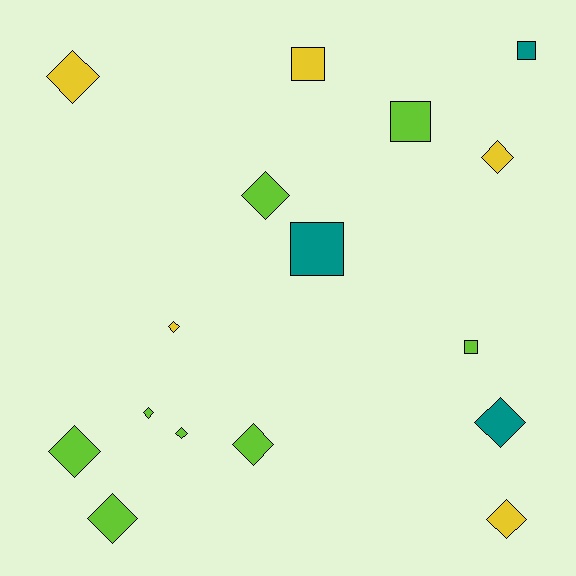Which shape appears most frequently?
Diamond, with 11 objects.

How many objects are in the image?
There are 16 objects.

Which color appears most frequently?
Lime, with 8 objects.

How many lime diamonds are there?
There are 6 lime diamonds.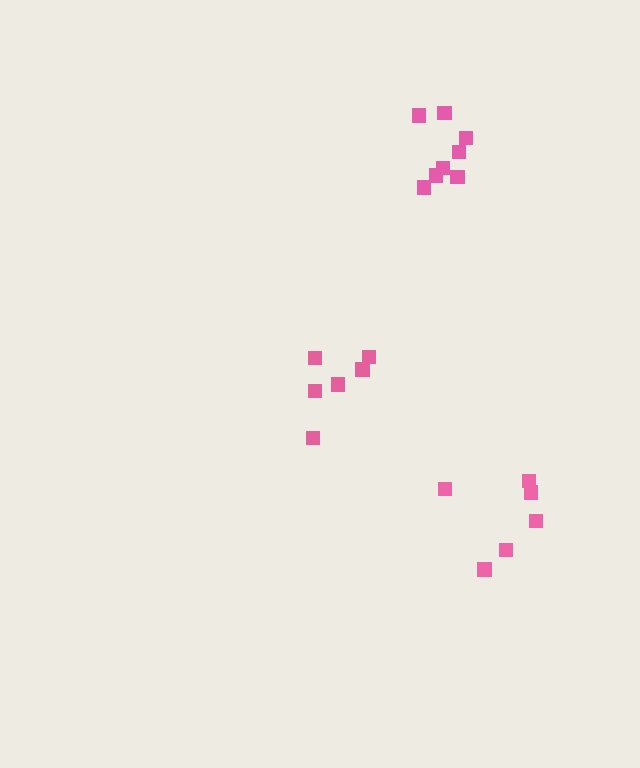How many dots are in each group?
Group 1: 8 dots, Group 2: 6 dots, Group 3: 6 dots (20 total).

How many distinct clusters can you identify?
There are 3 distinct clusters.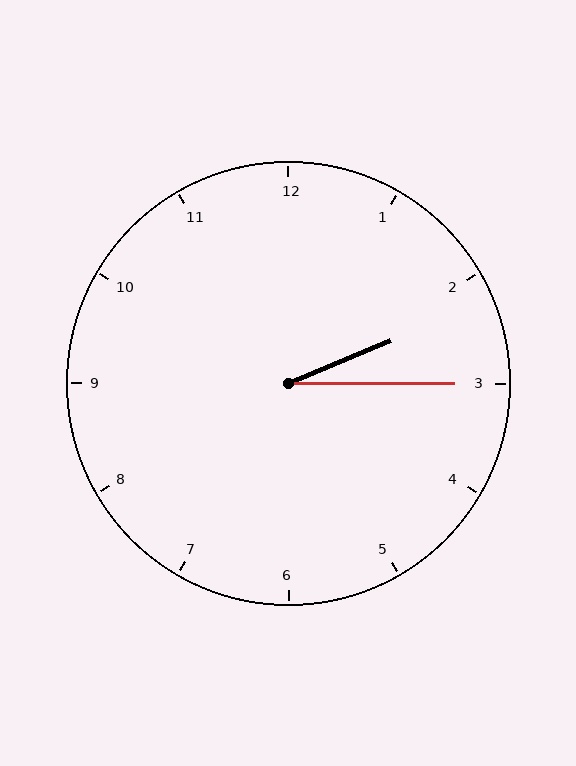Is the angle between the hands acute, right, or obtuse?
It is acute.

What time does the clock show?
2:15.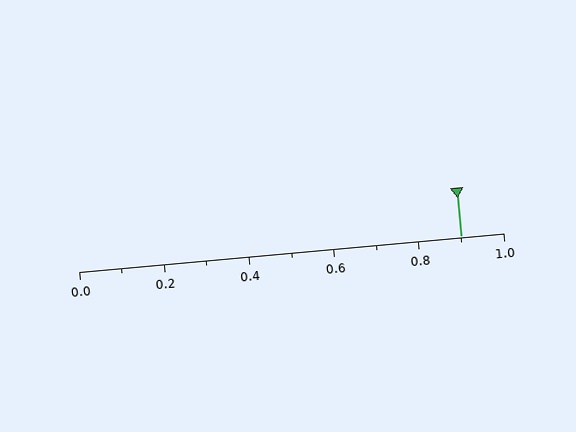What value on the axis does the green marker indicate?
The marker indicates approximately 0.9.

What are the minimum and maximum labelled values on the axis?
The axis runs from 0.0 to 1.0.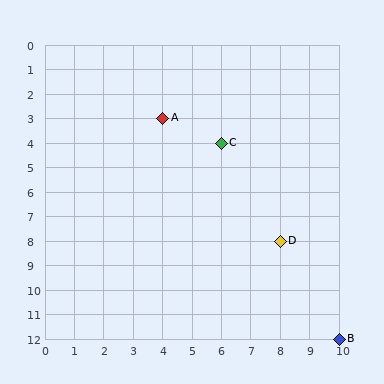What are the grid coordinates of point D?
Point D is at grid coordinates (8, 8).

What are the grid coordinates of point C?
Point C is at grid coordinates (6, 4).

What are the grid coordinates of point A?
Point A is at grid coordinates (4, 3).